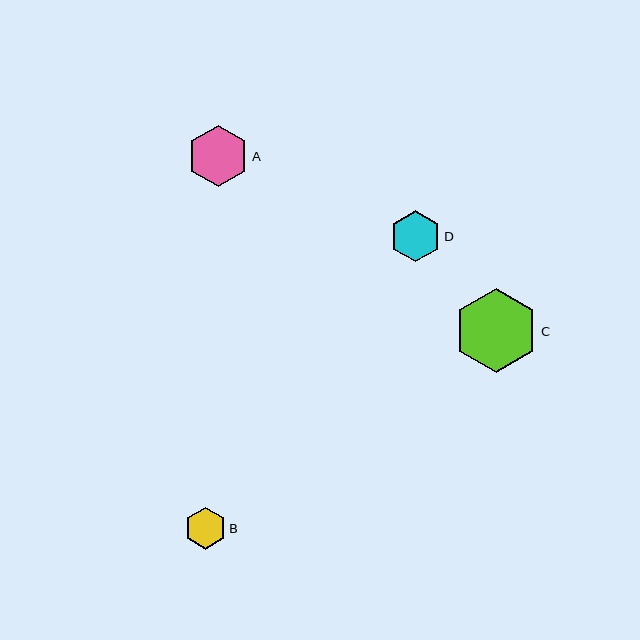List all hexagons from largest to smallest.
From largest to smallest: C, A, D, B.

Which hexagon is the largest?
Hexagon C is the largest with a size of approximately 84 pixels.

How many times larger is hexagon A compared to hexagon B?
Hexagon A is approximately 1.4 times the size of hexagon B.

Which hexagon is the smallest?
Hexagon B is the smallest with a size of approximately 42 pixels.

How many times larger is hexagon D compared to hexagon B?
Hexagon D is approximately 1.2 times the size of hexagon B.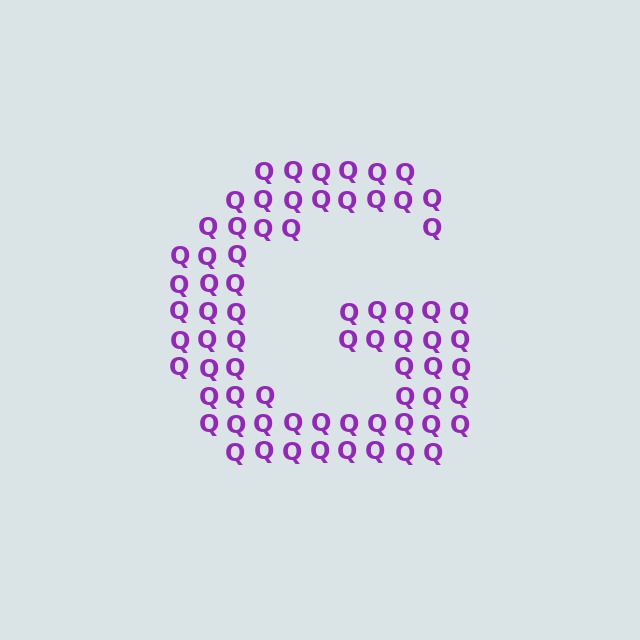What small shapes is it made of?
It is made of small letter Q's.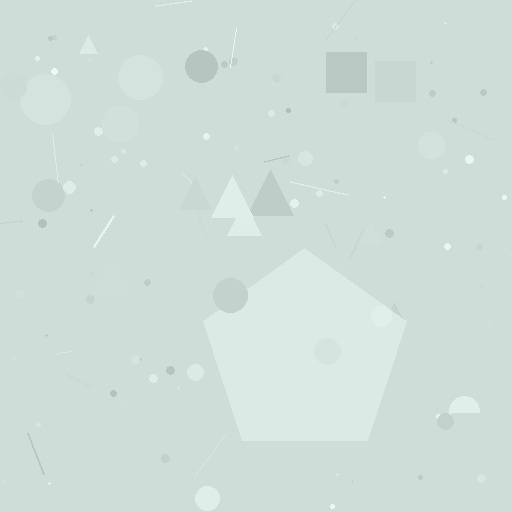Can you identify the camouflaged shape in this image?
The camouflaged shape is a pentagon.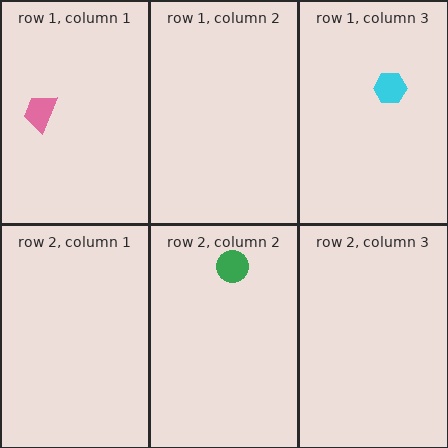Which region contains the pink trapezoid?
The row 1, column 1 region.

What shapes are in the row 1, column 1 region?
The pink trapezoid.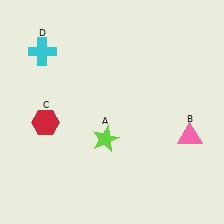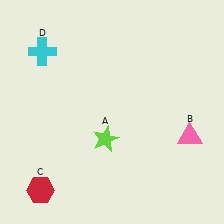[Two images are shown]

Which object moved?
The red hexagon (C) moved down.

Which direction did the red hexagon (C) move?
The red hexagon (C) moved down.